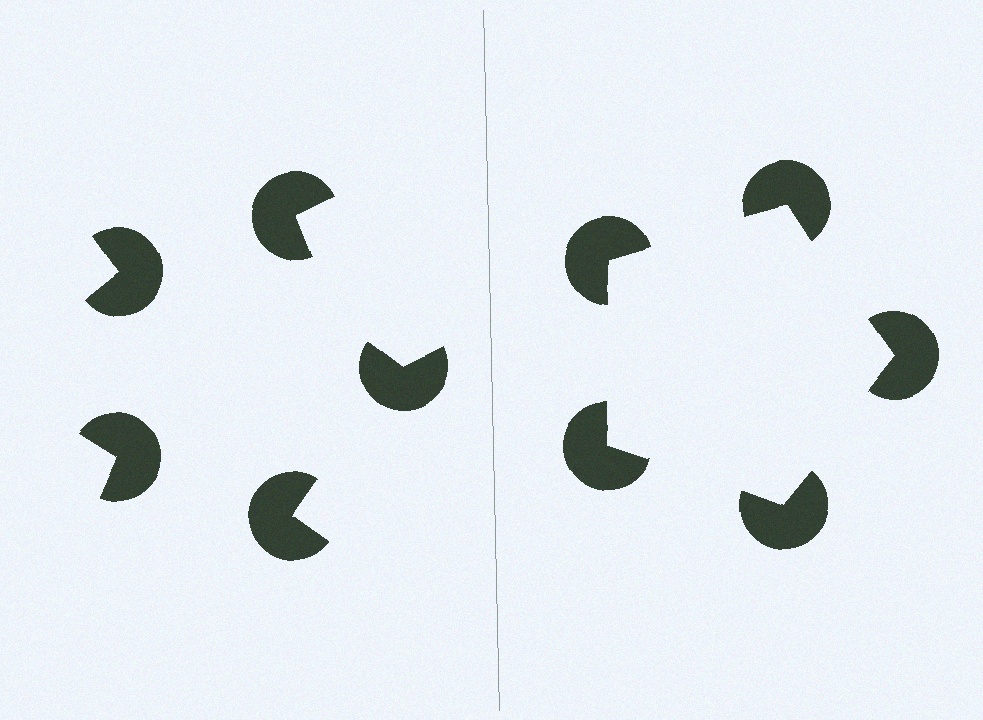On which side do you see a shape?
An illusory pentagon appears on the right side. On the left side the wedge cuts are rotated, so no coherent shape forms.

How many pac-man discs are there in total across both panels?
10 — 5 on each side.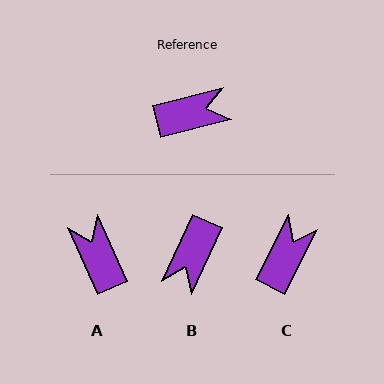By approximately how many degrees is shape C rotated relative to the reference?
Approximately 48 degrees counter-clockwise.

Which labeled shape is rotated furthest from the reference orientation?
B, about 129 degrees away.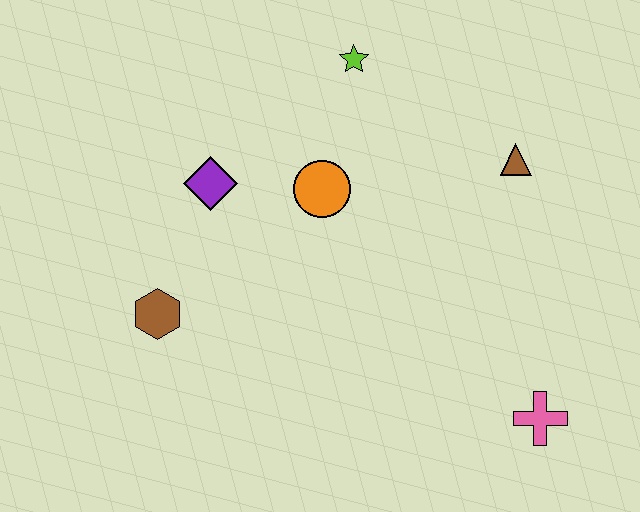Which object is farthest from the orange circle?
The pink cross is farthest from the orange circle.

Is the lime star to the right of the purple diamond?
Yes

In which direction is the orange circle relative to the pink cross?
The orange circle is above the pink cross.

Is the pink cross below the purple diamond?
Yes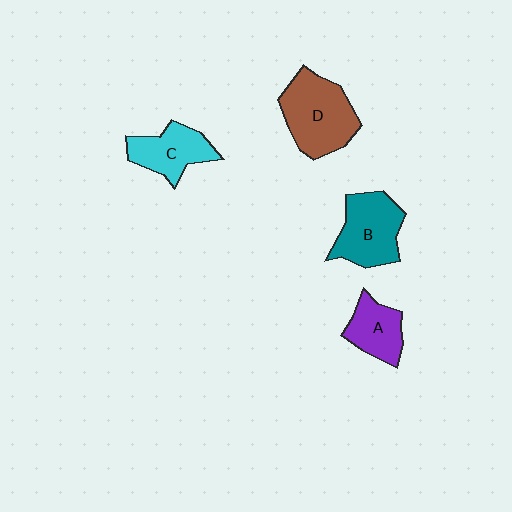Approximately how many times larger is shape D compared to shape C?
Approximately 1.5 times.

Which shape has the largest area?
Shape D (brown).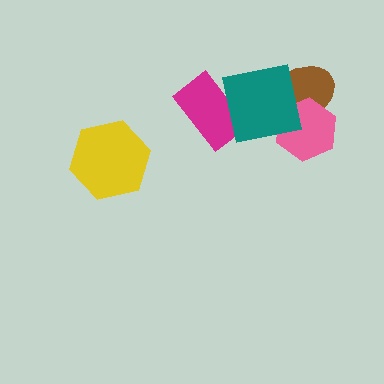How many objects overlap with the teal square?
3 objects overlap with the teal square.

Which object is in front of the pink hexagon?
The teal square is in front of the pink hexagon.